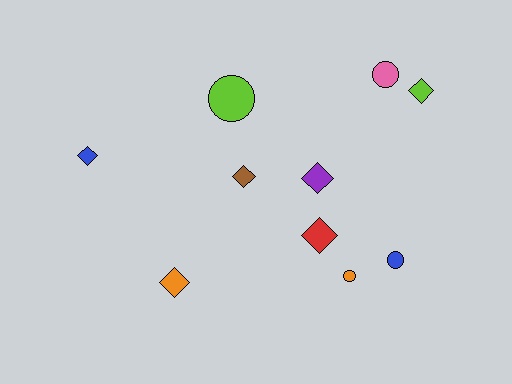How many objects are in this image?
There are 10 objects.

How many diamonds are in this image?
There are 6 diamonds.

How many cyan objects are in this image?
There are no cyan objects.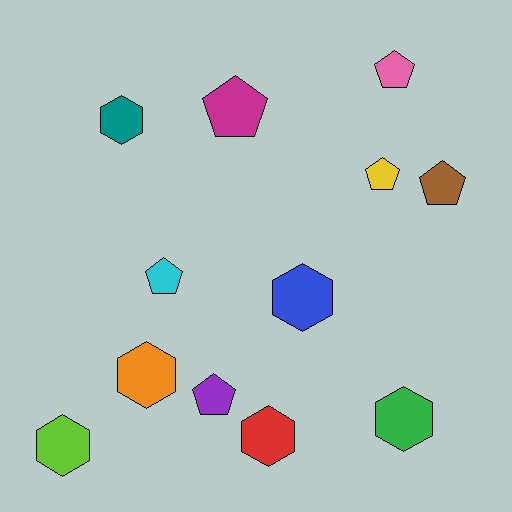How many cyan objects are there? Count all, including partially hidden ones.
There is 1 cyan object.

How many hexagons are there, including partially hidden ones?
There are 6 hexagons.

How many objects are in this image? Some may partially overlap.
There are 12 objects.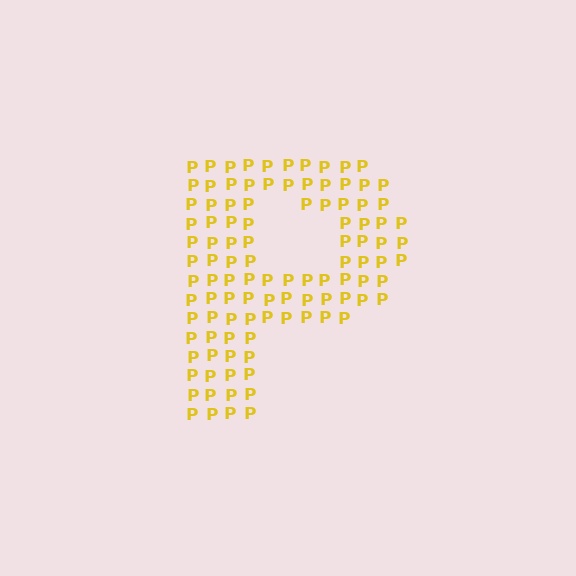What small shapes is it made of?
It is made of small letter P's.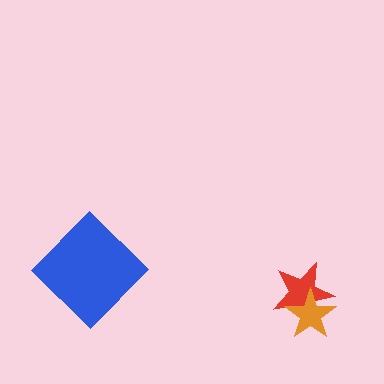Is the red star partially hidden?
Yes, it is partially covered by another shape.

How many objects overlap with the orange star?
1 object overlaps with the orange star.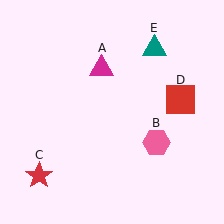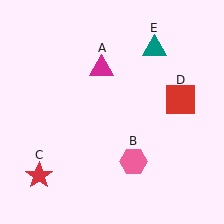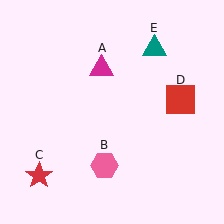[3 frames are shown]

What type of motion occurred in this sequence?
The pink hexagon (object B) rotated clockwise around the center of the scene.